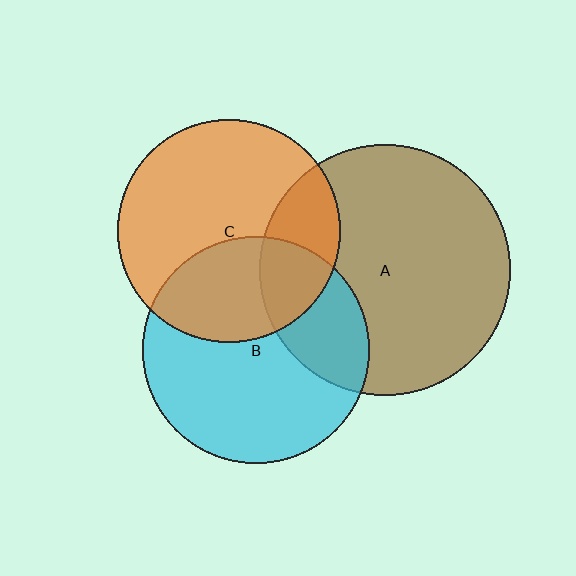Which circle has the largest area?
Circle A (brown).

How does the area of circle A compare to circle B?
Approximately 1.2 times.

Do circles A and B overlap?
Yes.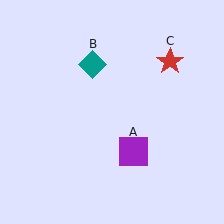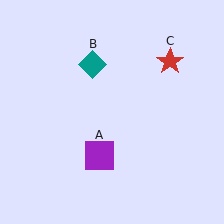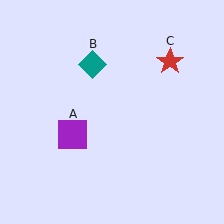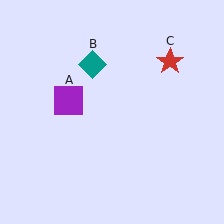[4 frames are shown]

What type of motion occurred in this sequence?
The purple square (object A) rotated clockwise around the center of the scene.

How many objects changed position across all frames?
1 object changed position: purple square (object A).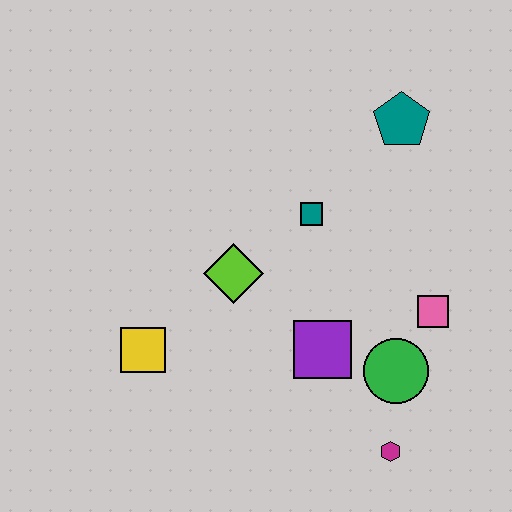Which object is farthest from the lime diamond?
The magenta hexagon is farthest from the lime diamond.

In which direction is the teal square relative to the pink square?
The teal square is to the left of the pink square.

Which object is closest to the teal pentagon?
The teal square is closest to the teal pentagon.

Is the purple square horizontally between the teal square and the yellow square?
No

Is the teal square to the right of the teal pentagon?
No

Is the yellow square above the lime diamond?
No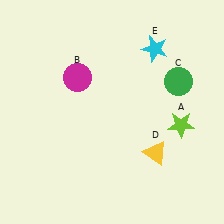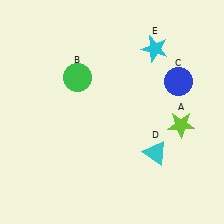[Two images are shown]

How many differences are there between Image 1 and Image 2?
There are 3 differences between the two images.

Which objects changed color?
B changed from magenta to green. C changed from green to blue. D changed from yellow to cyan.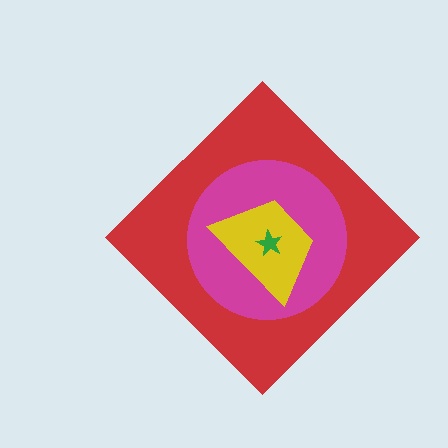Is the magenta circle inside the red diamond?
Yes.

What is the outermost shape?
The red diamond.